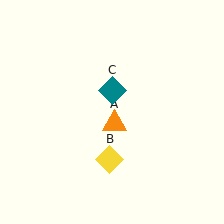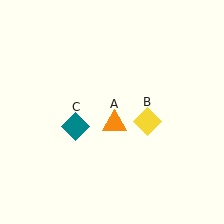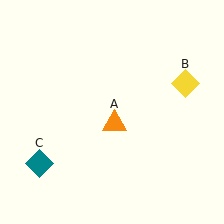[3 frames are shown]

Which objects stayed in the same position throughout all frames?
Orange triangle (object A) remained stationary.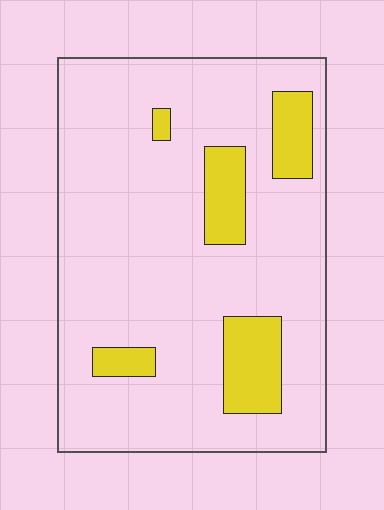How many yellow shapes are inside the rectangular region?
5.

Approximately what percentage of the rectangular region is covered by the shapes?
Approximately 15%.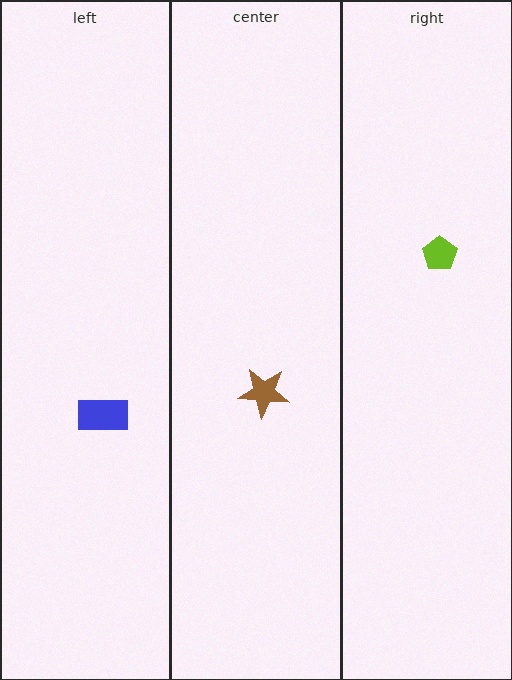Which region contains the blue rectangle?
The left region.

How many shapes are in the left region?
1.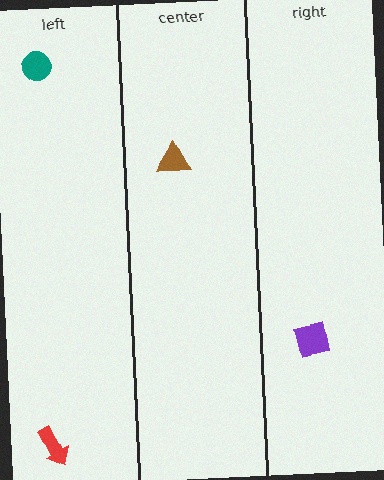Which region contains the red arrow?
The left region.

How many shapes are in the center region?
1.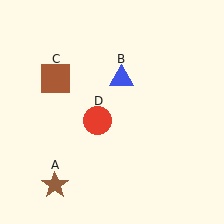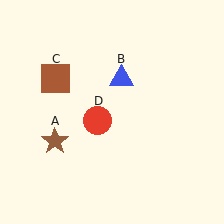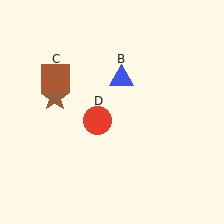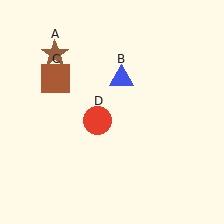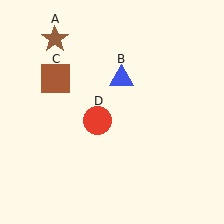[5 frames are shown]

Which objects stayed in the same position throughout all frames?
Blue triangle (object B) and brown square (object C) and red circle (object D) remained stationary.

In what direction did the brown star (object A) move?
The brown star (object A) moved up.